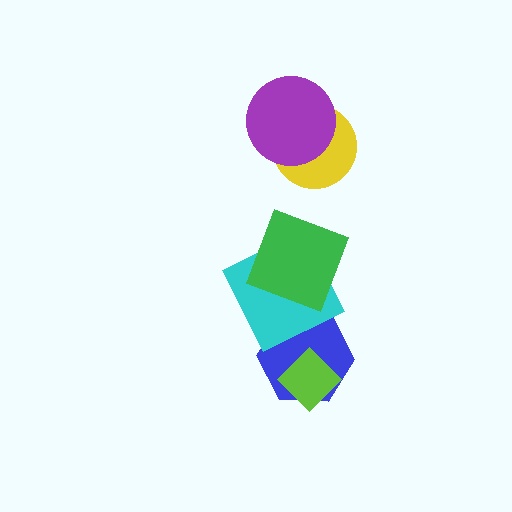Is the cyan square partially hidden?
Yes, it is partially covered by another shape.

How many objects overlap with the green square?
1 object overlaps with the green square.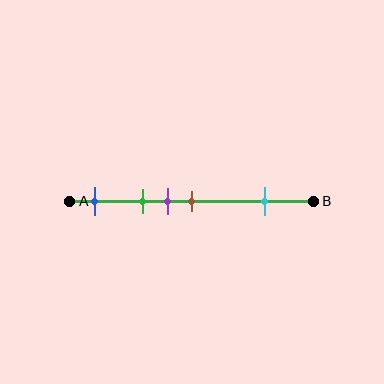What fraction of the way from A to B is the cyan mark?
The cyan mark is approximately 80% (0.8) of the way from A to B.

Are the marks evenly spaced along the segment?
No, the marks are not evenly spaced.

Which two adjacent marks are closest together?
The purple and brown marks are the closest adjacent pair.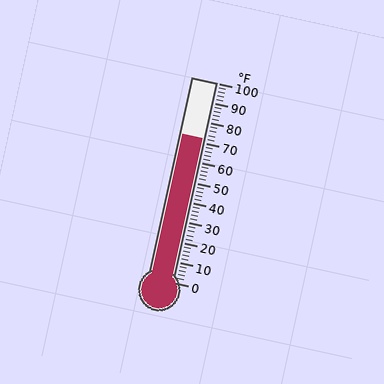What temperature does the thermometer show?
The thermometer shows approximately 72°F.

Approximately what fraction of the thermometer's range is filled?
The thermometer is filled to approximately 70% of its range.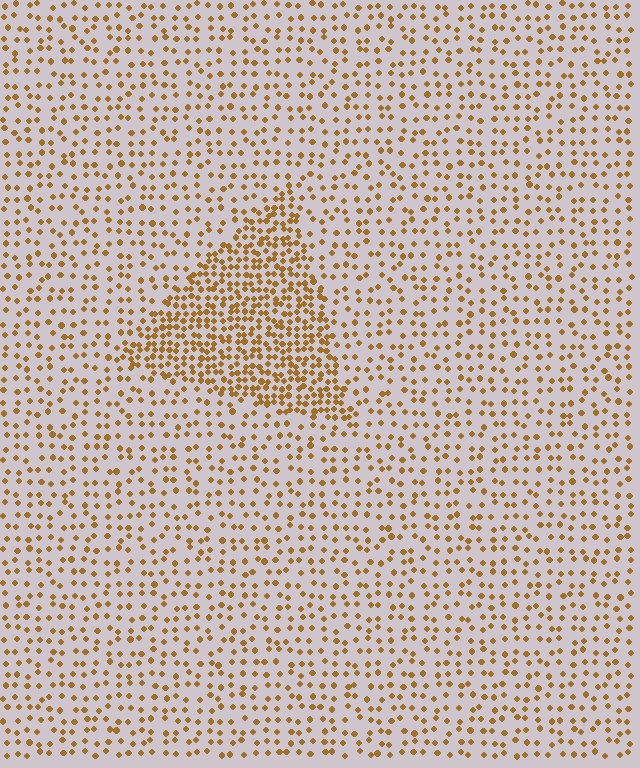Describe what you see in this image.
The image contains small brown elements arranged at two different densities. A triangle-shaped region is visible where the elements are more densely packed than the surrounding area.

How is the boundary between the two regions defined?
The boundary is defined by a change in element density (approximately 2.3x ratio). All elements are the same color, size, and shape.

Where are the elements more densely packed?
The elements are more densely packed inside the triangle boundary.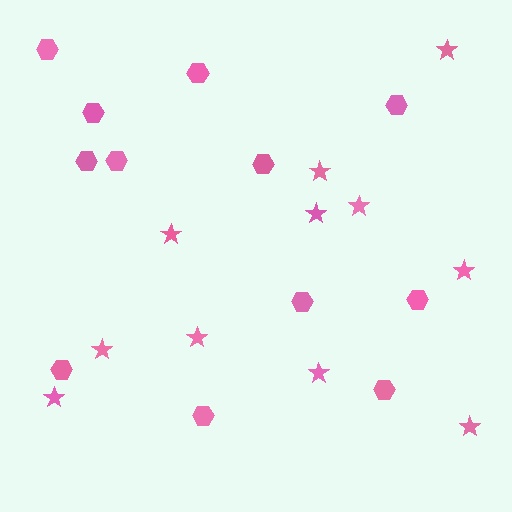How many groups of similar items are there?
There are 2 groups: one group of stars (11) and one group of hexagons (12).